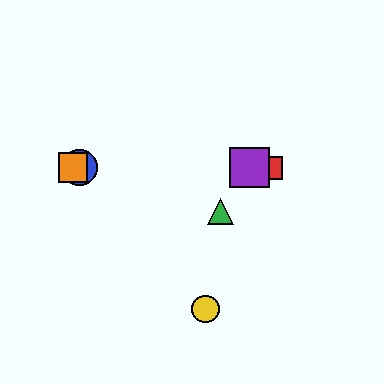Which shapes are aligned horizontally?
The red square, the blue circle, the purple square, the orange square are aligned horizontally.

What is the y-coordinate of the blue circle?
The blue circle is at y≈168.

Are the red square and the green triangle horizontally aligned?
No, the red square is at y≈168 and the green triangle is at y≈211.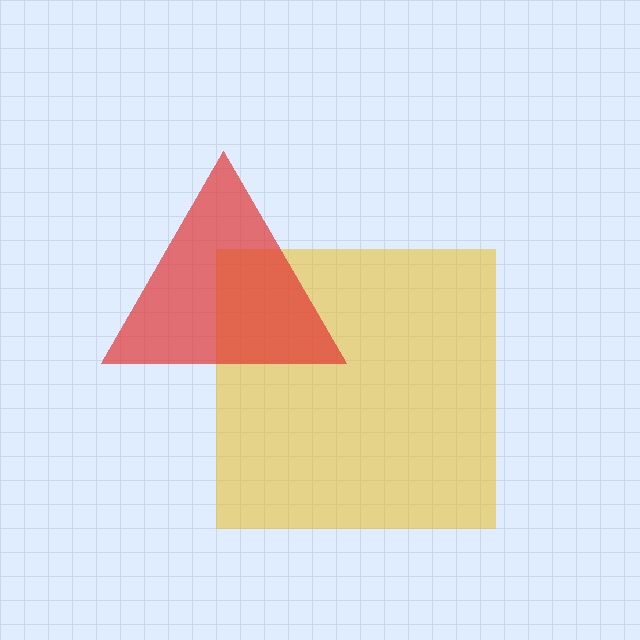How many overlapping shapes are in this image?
There are 2 overlapping shapes in the image.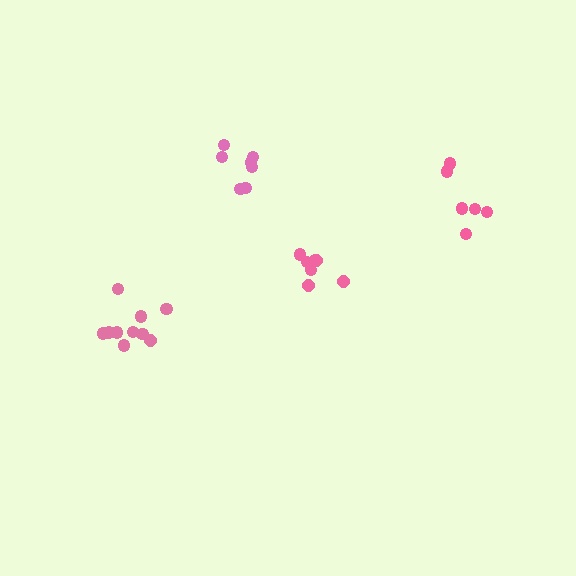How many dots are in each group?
Group 1: 12 dots, Group 2: 6 dots, Group 3: 7 dots, Group 4: 7 dots (32 total).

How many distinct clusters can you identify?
There are 4 distinct clusters.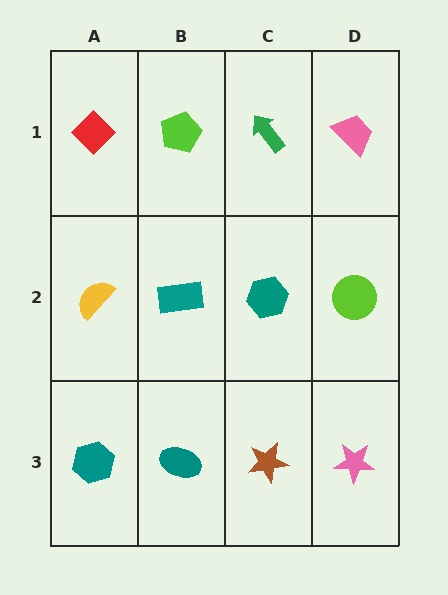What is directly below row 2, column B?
A teal ellipse.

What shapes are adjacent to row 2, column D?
A pink trapezoid (row 1, column D), a pink star (row 3, column D), a teal hexagon (row 2, column C).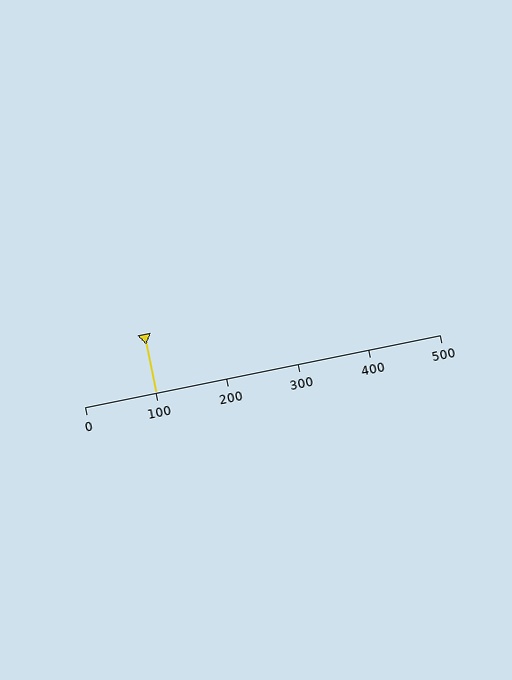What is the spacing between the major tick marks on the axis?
The major ticks are spaced 100 apart.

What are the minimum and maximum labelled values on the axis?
The axis runs from 0 to 500.